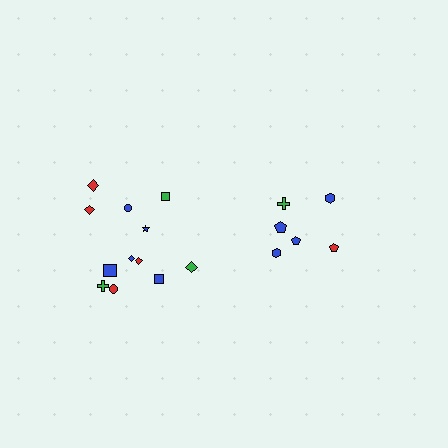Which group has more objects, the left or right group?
The left group.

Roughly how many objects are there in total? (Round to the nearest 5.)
Roughly 20 objects in total.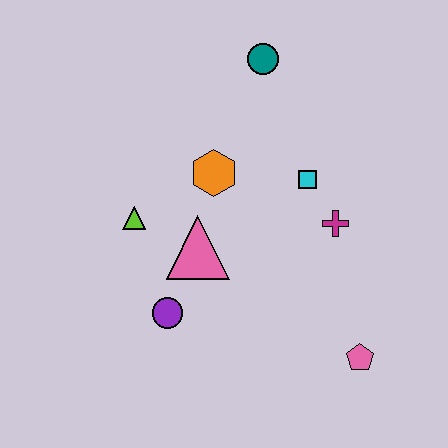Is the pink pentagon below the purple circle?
Yes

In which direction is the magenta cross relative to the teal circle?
The magenta cross is below the teal circle.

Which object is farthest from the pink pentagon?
The teal circle is farthest from the pink pentagon.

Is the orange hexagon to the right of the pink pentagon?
No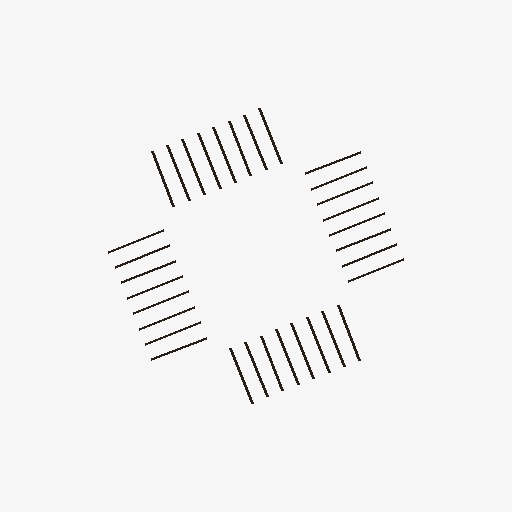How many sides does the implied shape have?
4 sides — the line-ends trace a square.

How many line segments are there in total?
32 — 8 along each of the 4 edges.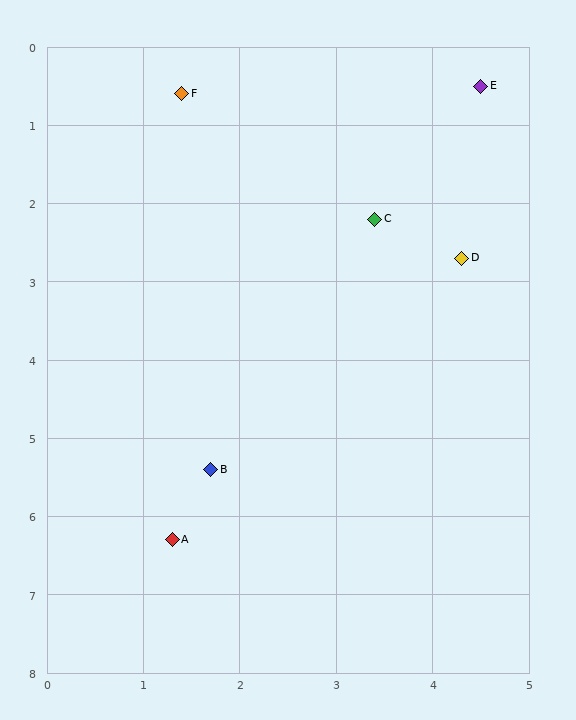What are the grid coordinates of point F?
Point F is at approximately (1.4, 0.6).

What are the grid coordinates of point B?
Point B is at approximately (1.7, 5.4).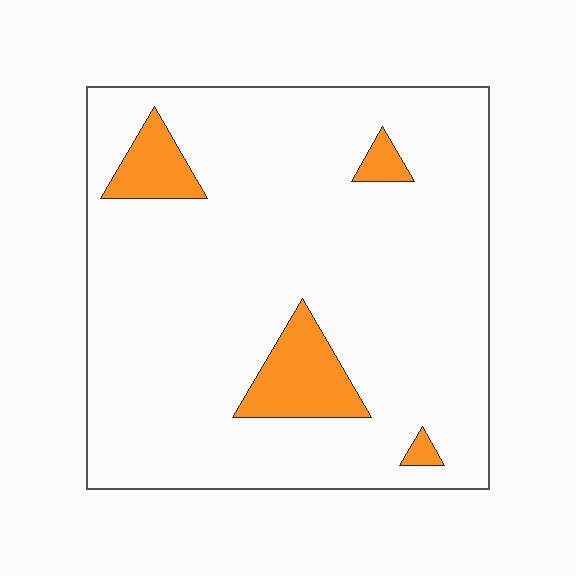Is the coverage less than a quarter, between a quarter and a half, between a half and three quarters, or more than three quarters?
Less than a quarter.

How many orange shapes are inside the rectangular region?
4.